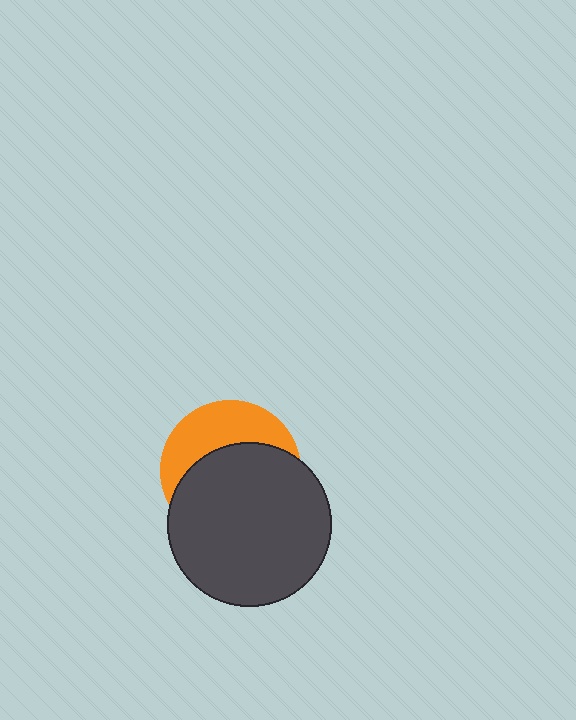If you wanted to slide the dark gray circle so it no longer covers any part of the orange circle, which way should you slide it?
Slide it down — that is the most direct way to separate the two shapes.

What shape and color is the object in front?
The object in front is a dark gray circle.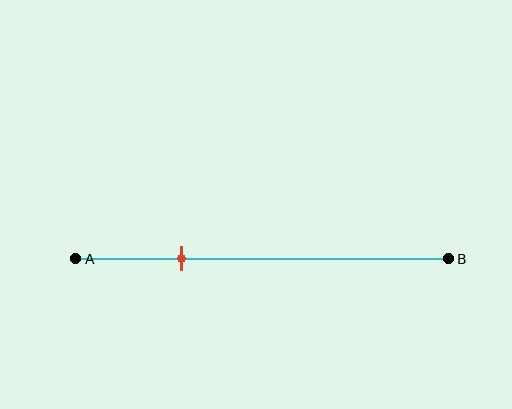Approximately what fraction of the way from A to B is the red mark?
The red mark is approximately 30% of the way from A to B.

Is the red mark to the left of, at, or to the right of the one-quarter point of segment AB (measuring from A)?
The red mark is to the right of the one-quarter point of segment AB.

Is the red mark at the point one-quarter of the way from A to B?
No, the mark is at about 30% from A, not at the 25% one-quarter point.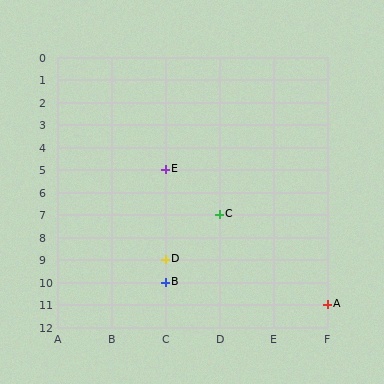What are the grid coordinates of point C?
Point C is at grid coordinates (D, 7).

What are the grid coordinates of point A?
Point A is at grid coordinates (F, 11).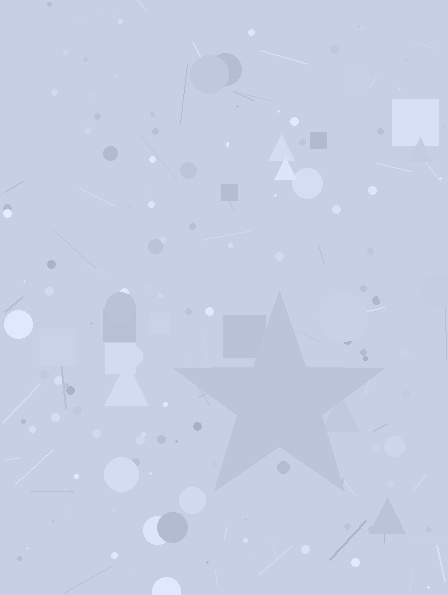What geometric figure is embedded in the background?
A star is embedded in the background.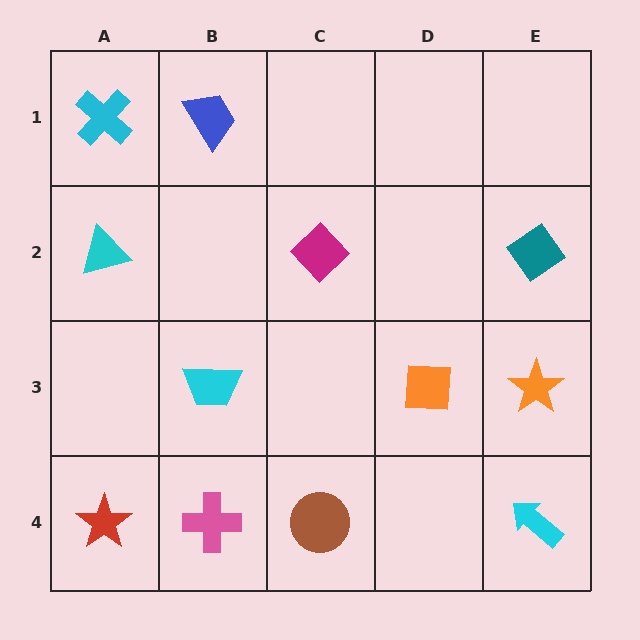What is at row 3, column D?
An orange square.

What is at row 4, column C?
A brown circle.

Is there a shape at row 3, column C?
No, that cell is empty.